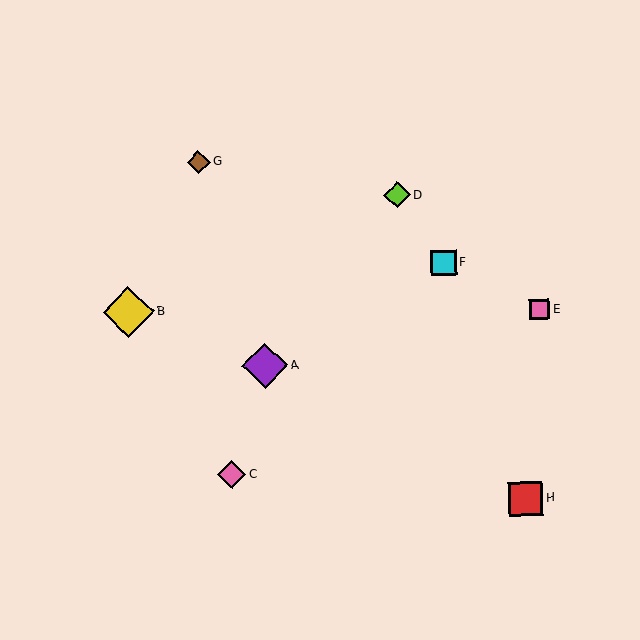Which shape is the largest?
The yellow diamond (labeled B) is the largest.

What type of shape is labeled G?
Shape G is a brown diamond.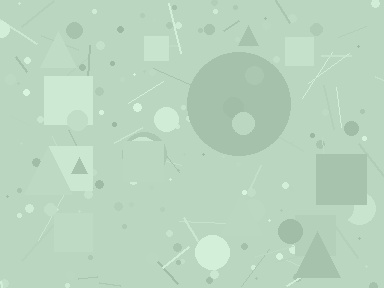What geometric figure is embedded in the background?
A circle is embedded in the background.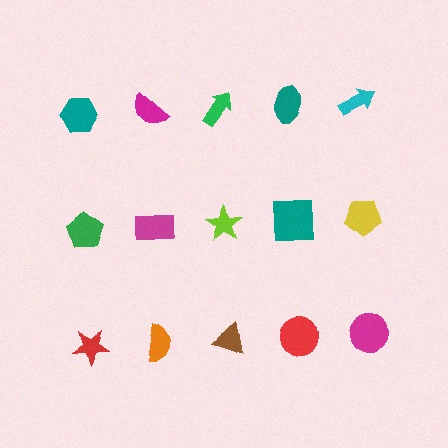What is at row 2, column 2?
A magenta rectangle.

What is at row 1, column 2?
A magenta semicircle.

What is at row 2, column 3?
A lime star.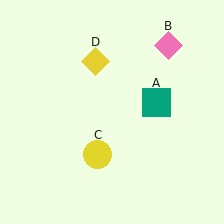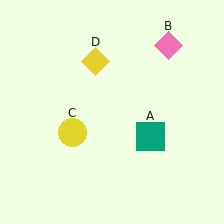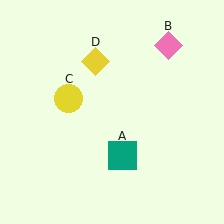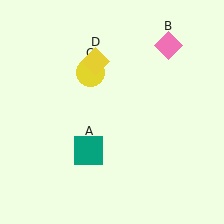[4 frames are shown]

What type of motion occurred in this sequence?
The teal square (object A), yellow circle (object C) rotated clockwise around the center of the scene.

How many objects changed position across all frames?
2 objects changed position: teal square (object A), yellow circle (object C).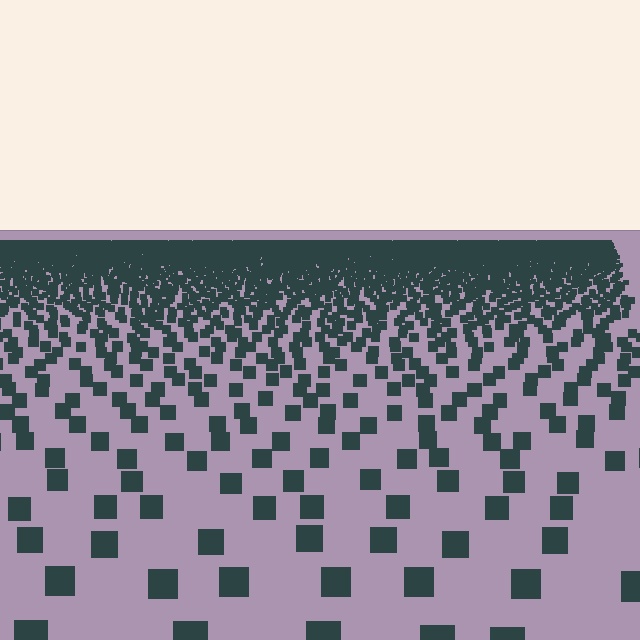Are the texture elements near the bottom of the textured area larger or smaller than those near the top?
Larger. Near the bottom, elements are closer to the viewer and appear at a bigger on-screen size.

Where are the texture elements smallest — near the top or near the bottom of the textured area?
Near the top.